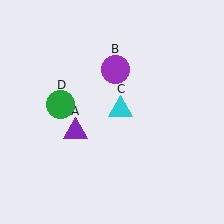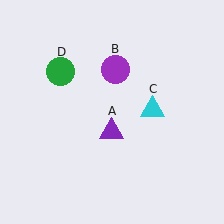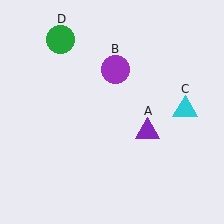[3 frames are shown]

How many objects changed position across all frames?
3 objects changed position: purple triangle (object A), cyan triangle (object C), green circle (object D).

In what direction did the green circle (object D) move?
The green circle (object D) moved up.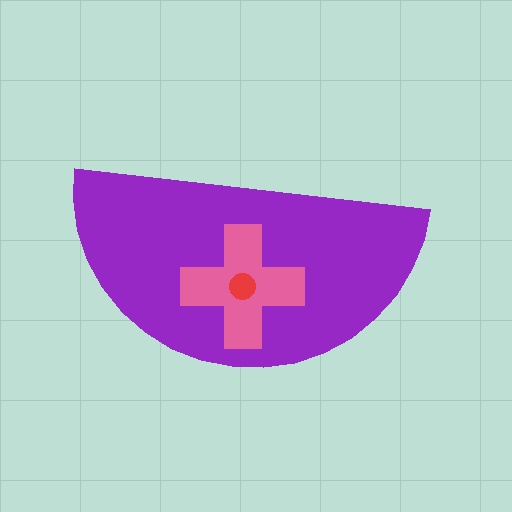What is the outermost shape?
The purple semicircle.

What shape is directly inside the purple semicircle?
The pink cross.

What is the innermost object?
The red circle.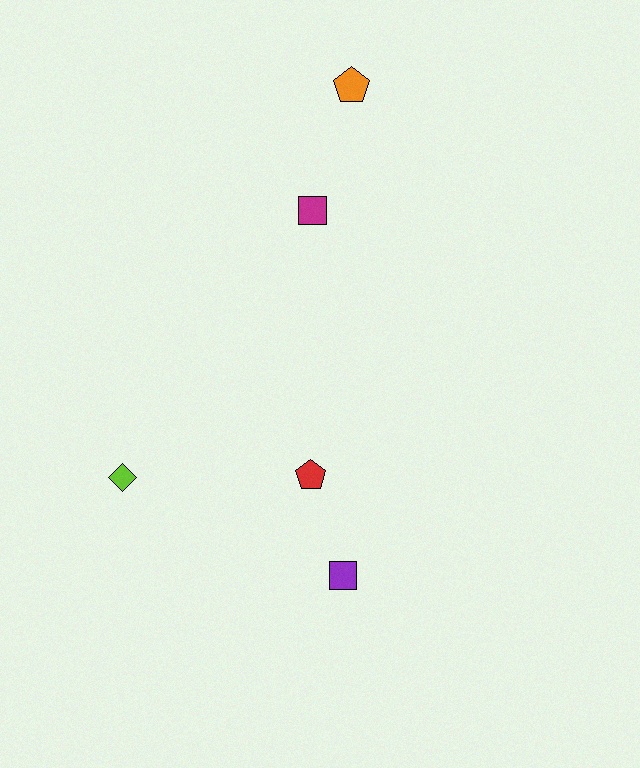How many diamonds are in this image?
There is 1 diamond.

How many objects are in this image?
There are 5 objects.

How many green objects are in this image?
There are no green objects.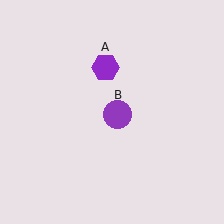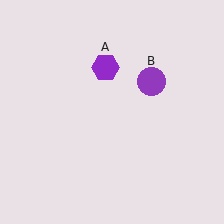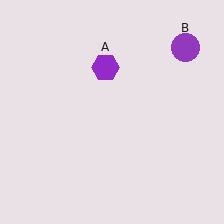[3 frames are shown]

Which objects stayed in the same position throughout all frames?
Purple hexagon (object A) remained stationary.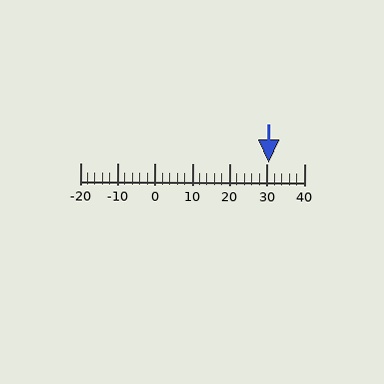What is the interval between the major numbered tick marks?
The major tick marks are spaced 10 units apart.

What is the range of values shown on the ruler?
The ruler shows values from -20 to 40.